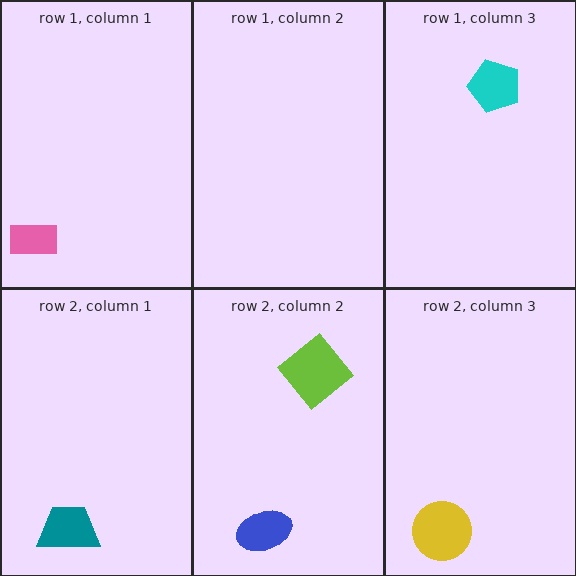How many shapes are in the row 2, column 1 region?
1.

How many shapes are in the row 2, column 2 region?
2.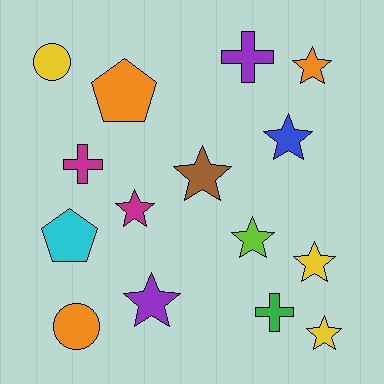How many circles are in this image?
There are 2 circles.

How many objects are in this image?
There are 15 objects.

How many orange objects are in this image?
There are 3 orange objects.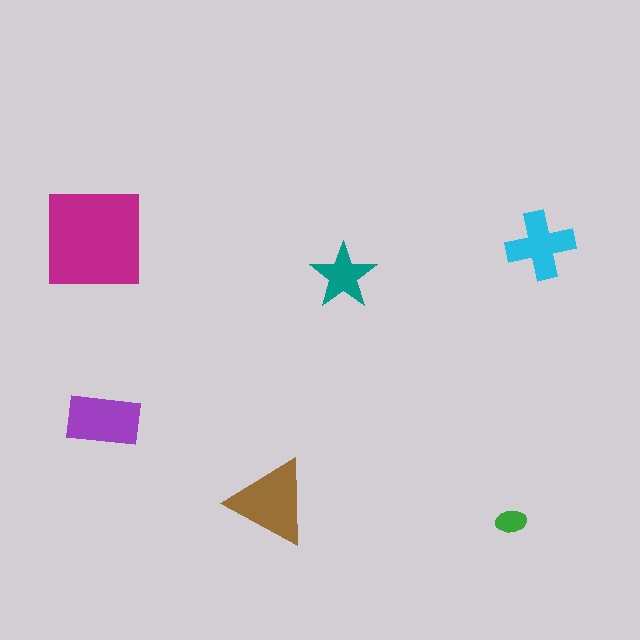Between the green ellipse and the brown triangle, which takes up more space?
The brown triangle.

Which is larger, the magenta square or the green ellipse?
The magenta square.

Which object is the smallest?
The green ellipse.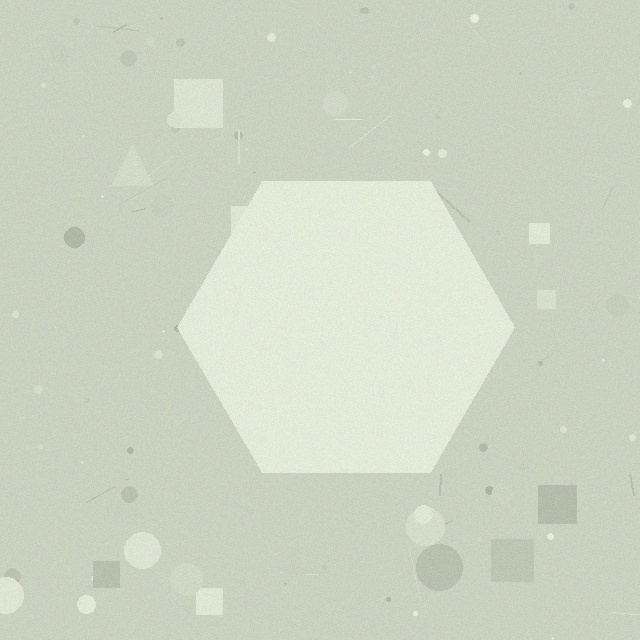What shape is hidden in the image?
A hexagon is hidden in the image.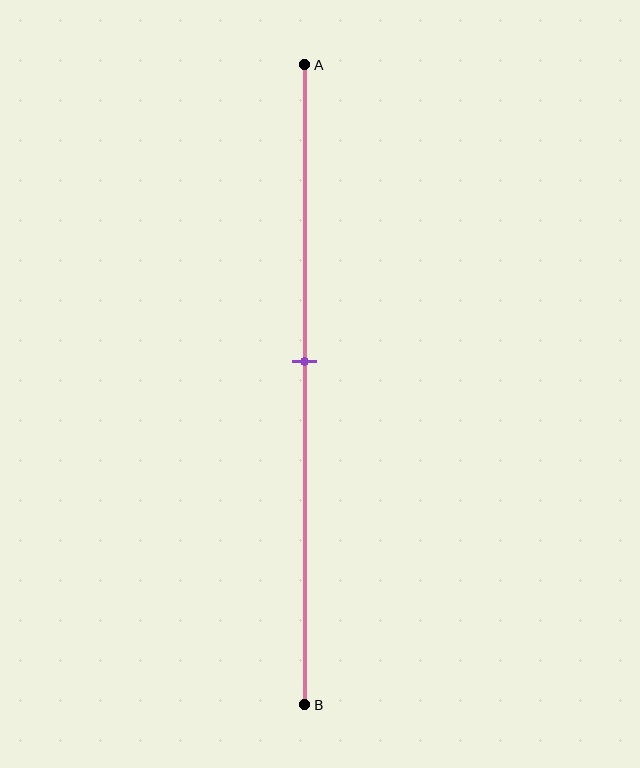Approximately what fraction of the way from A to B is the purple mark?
The purple mark is approximately 45% of the way from A to B.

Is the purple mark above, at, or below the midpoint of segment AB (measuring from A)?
The purple mark is above the midpoint of segment AB.